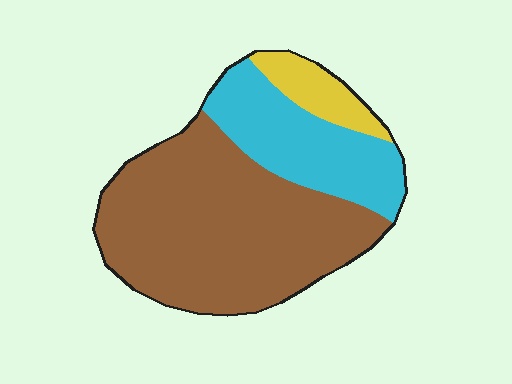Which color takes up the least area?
Yellow, at roughly 10%.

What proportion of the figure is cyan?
Cyan takes up between a sixth and a third of the figure.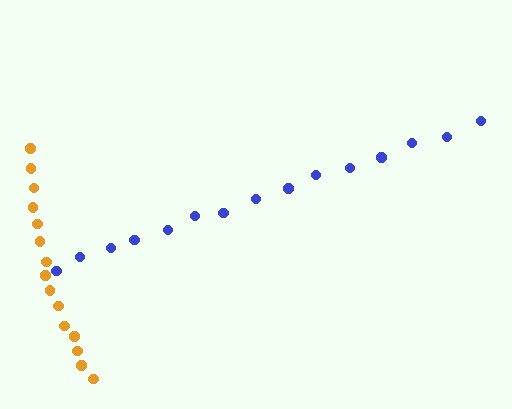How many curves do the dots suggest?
There are 2 distinct paths.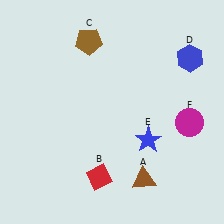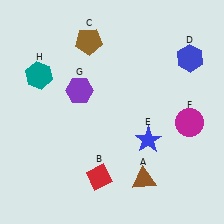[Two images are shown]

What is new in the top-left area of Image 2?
A purple hexagon (G) was added in the top-left area of Image 2.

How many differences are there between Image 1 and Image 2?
There are 2 differences between the two images.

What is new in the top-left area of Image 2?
A teal hexagon (H) was added in the top-left area of Image 2.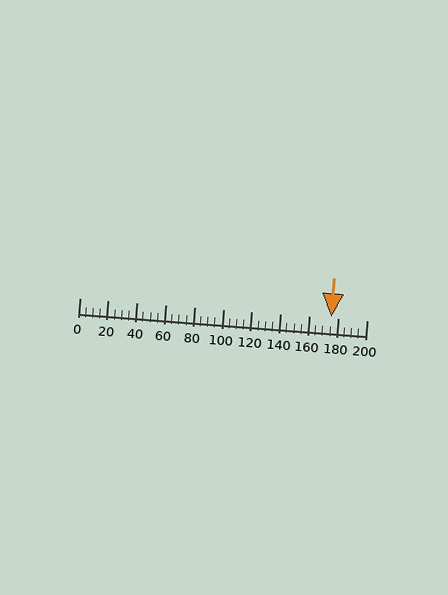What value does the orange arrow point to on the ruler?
The orange arrow points to approximately 175.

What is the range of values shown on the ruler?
The ruler shows values from 0 to 200.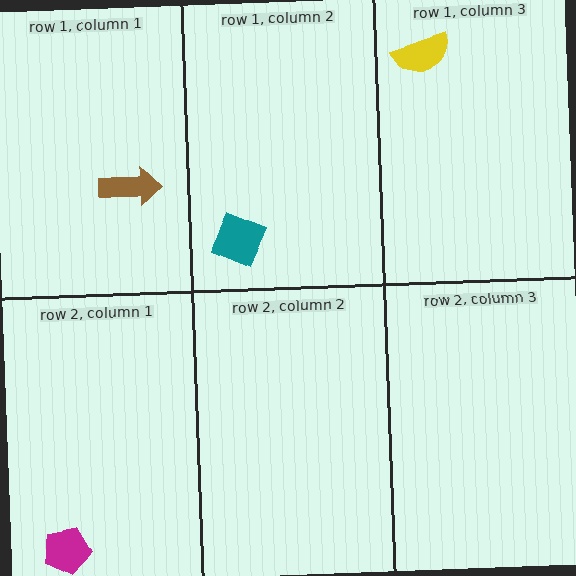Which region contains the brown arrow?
The row 1, column 1 region.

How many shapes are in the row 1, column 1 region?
1.